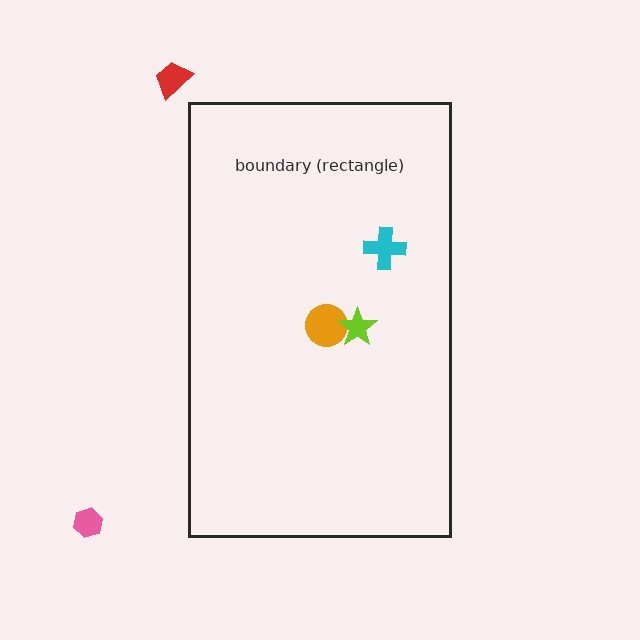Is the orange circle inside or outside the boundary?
Inside.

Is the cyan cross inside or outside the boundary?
Inside.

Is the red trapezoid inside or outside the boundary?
Outside.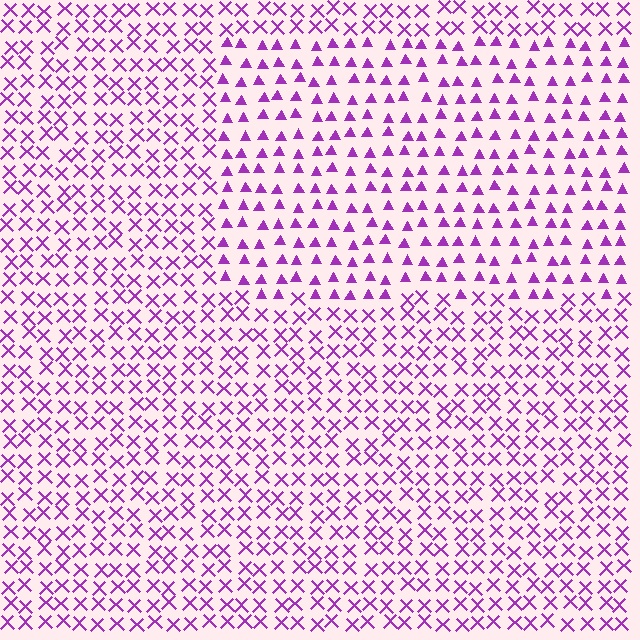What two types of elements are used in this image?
The image uses triangles inside the rectangle region and X marks outside it.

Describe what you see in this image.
The image is filled with small purple elements arranged in a uniform grid. A rectangle-shaped region contains triangles, while the surrounding area contains X marks. The boundary is defined purely by the change in element shape.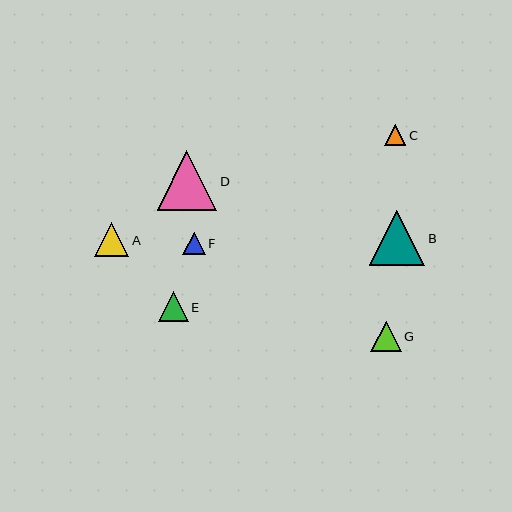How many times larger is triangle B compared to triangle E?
Triangle B is approximately 1.9 times the size of triangle E.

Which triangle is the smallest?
Triangle C is the smallest with a size of approximately 21 pixels.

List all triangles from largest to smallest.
From largest to smallest: D, B, A, G, E, F, C.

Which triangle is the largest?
Triangle D is the largest with a size of approximately 60 pixels.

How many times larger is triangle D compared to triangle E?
Triangle D is approximately 2.0 times the size of triangle E.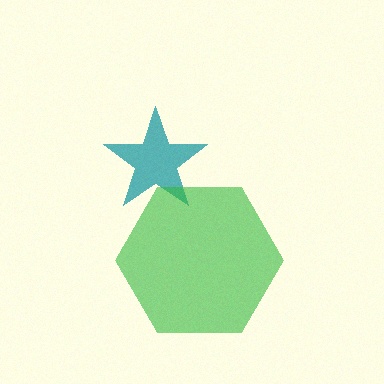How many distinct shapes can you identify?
There are 2 distinct shapes: a teal star, a green hexagon.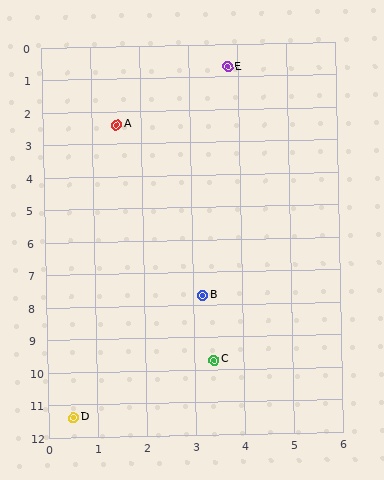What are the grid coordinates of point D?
Point D is at approximately (0.5, 11.4).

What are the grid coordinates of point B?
Point B is at approximately (3.2, 7.7).